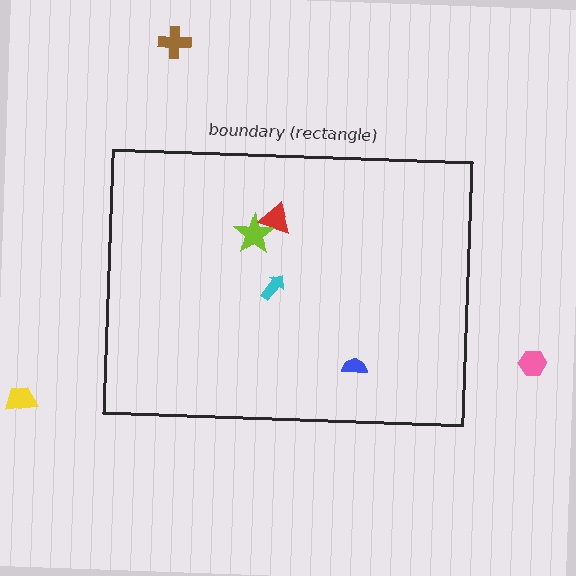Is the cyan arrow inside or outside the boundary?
Inside.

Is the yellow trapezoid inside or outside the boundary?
Outside.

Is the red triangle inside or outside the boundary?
Inside.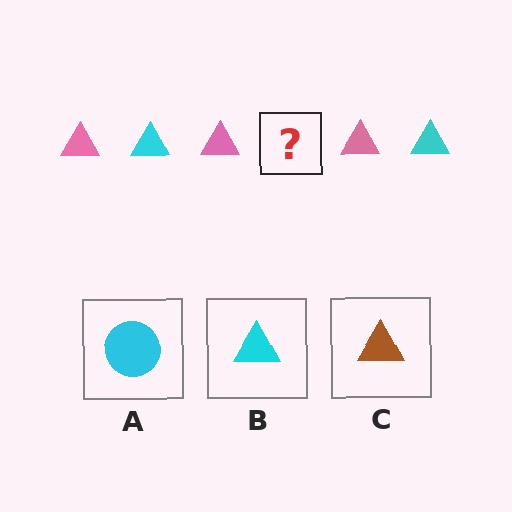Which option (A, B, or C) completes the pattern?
B.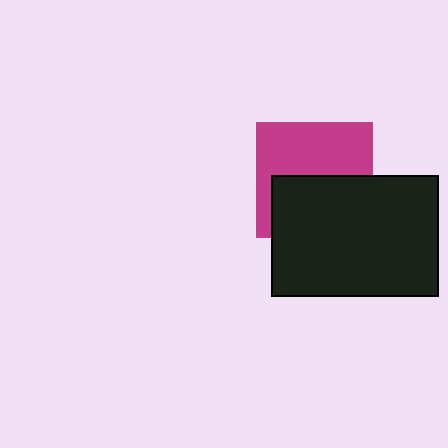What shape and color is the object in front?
The object in front is a black rectangle.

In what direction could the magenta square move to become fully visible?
The magenta square could move up. That would shift it out from behind the black rectangle entirely.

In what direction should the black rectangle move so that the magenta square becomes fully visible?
The black rectangle should move down. That is the shortest direction to clear the overlap and leave the magenta square fully visible.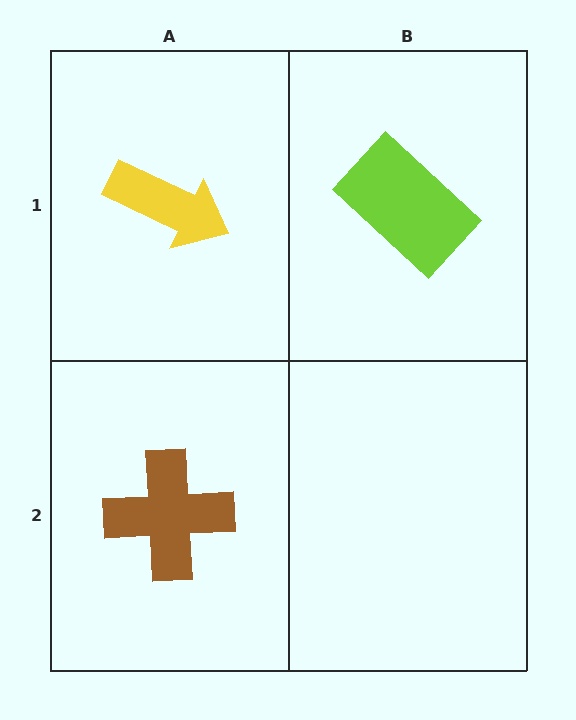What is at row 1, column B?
A lime rectangle.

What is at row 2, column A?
A brown cross.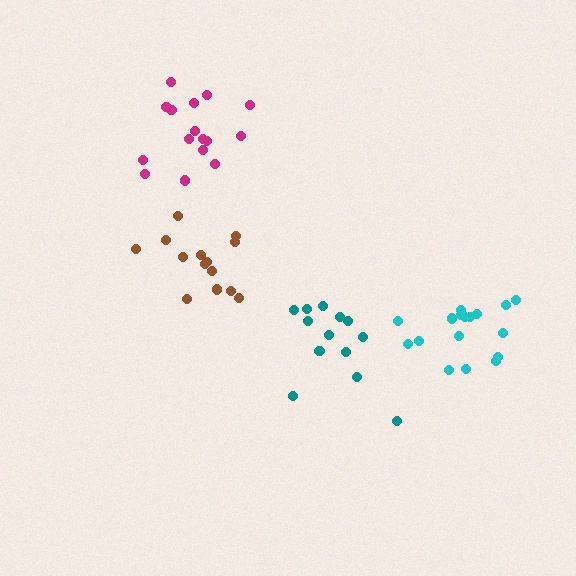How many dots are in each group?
Group 1: 14 dots, Group 2: 13 dots, Group 3: 18 dots, Group 4: 16 dots (61 total).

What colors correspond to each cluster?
The clusters are colored: brown, teal, cyan, magenta.